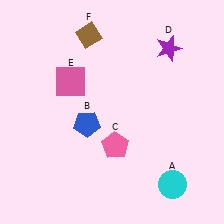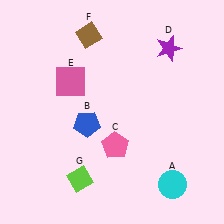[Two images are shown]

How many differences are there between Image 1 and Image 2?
There is 1 difference between the two images.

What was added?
A lime diamond (G) was added in Image 2.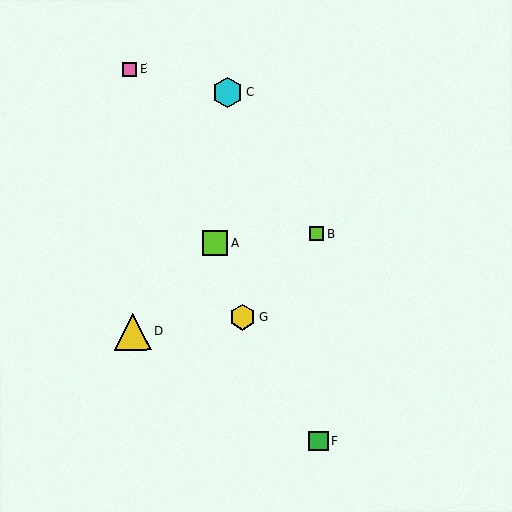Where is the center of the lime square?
The center of the lime square is at (316, 233).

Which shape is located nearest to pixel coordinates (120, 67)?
The pink square (labeled E) at (130, 69) is nearest to that location.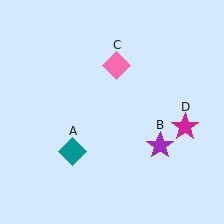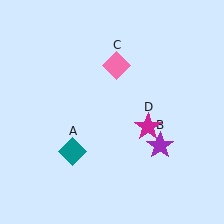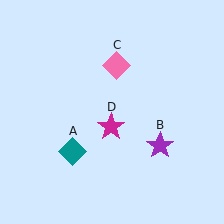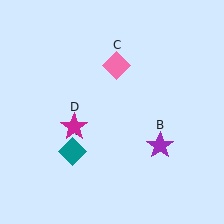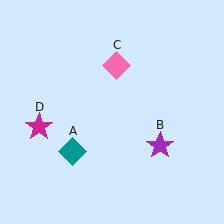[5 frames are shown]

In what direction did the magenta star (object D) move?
The magenta star (object D) moved left.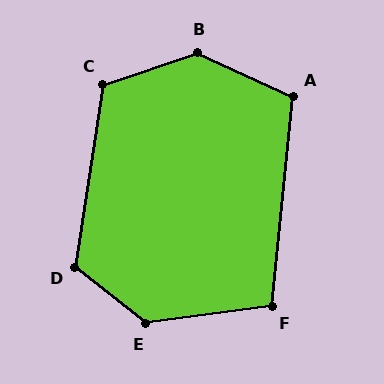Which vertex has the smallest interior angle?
F, at approximately 104 degrees.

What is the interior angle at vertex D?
Approximately 119 degrees (obtuse).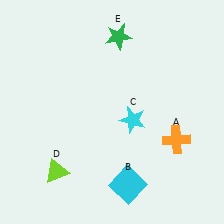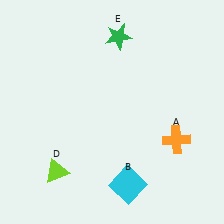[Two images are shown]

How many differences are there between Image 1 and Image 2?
There is 1 difference between the two images.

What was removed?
The cyan star (C) was removed in Image 2.